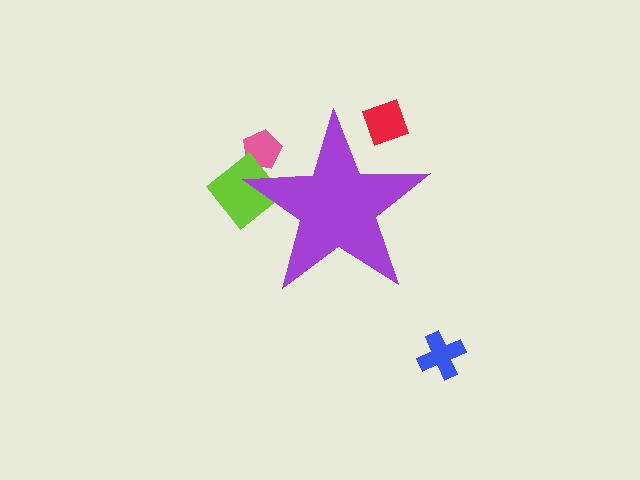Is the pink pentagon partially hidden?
Yes, the pink pentagon is partially hidden behind the purple star.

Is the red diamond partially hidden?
Yes, the red diamond is partially hidden behind the purple star.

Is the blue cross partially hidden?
No, the blue cross is fully visible.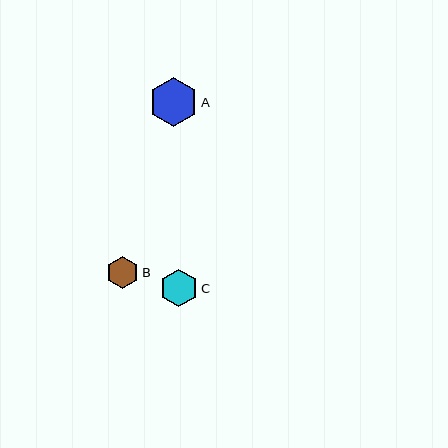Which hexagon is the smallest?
Hexagon B is the smallest with a size of approximately 32 pixels.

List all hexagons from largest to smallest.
From largest to smallest: A, C, B.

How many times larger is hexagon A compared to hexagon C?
Hexagon A is approximately 1.3 times the size of hexagon C.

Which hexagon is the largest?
Hexagon A is the largest with a size of approximately 49 pixels.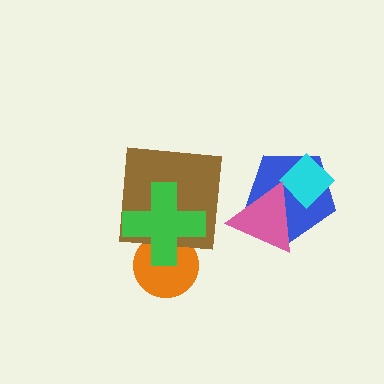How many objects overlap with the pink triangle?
2 objects overlap with the pink triangle.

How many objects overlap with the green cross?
2 objects overlap with the green cross.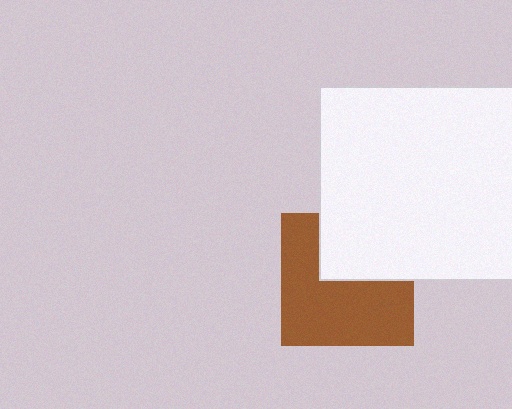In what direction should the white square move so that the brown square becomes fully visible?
The white square should move up. That is the shortest direction to clear the overlap and leave the brown square fully visible.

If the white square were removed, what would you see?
You would see the complete brown square.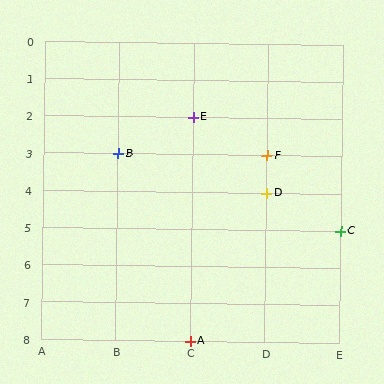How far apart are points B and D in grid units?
Points B and D are 2 columns and 1 row apart (about 2.2 grid units diagonally).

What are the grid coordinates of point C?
Point C is at grid coordinates (E, 5).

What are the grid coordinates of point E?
Point E is at grid coordinates (C, 2).